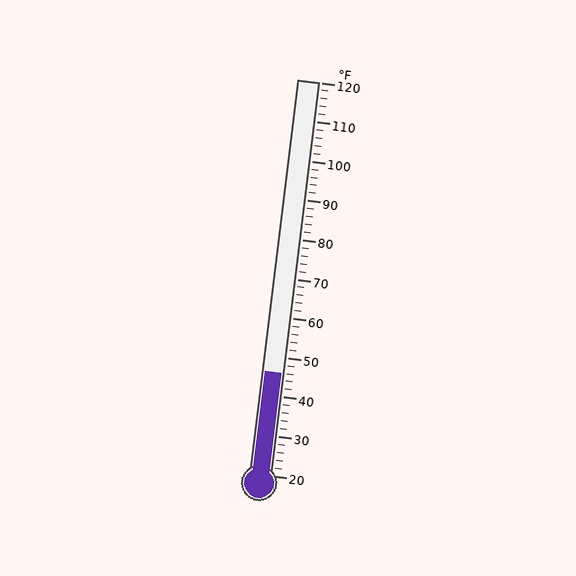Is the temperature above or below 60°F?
The temperature is below 60°F.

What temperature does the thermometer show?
The thermometer shows approximately 46°F.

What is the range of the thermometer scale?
The thermometer scale ranges from 20°F to 120°F.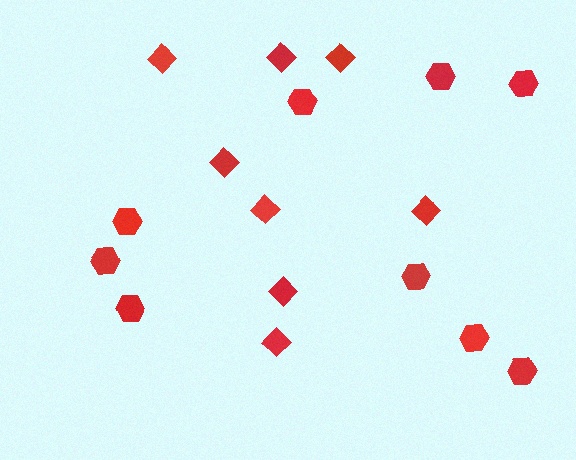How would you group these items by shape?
There are 2 groups: one group of hexagons (9) and one group of diamonds (8).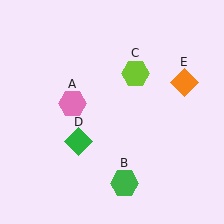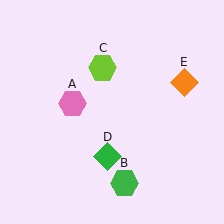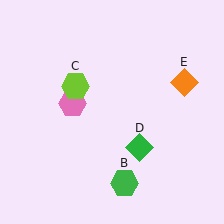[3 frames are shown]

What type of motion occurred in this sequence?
The lime hexagon (object C), green diamond (object D) rotated counterclockwise around the center of the scene.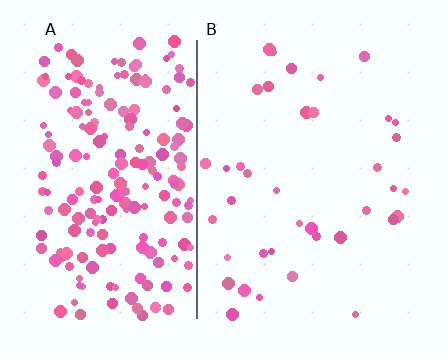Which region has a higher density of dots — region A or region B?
A (the left).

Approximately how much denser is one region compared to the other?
Approximately 5.4× — region A over region B.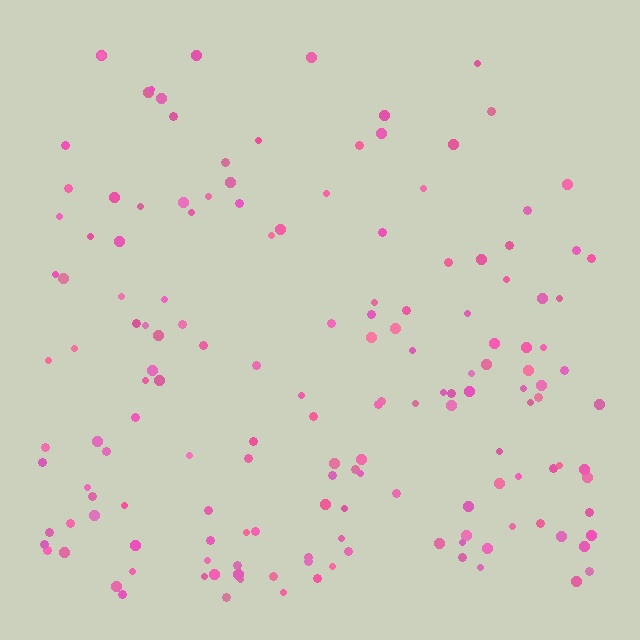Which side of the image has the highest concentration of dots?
The bottom.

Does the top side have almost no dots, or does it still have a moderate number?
Still a moderate number, just noticeably fewer than the bottom.